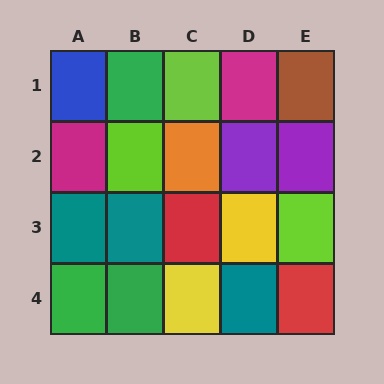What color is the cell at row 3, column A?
Teal.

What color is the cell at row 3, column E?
Lime.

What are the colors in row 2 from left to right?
Magenta, lime, orange, purple, purple.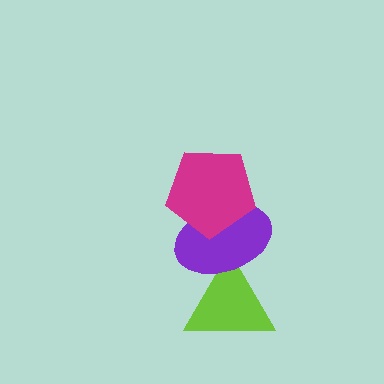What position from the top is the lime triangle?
The lime triangle is 3rd from the top.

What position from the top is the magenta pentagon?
The magenta pentagon is 1st from the top.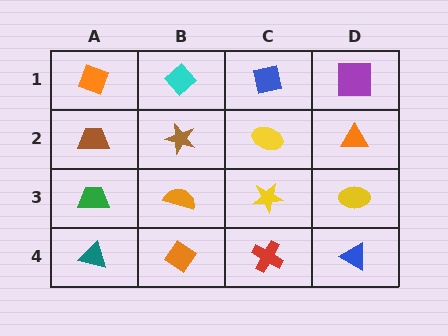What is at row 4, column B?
An orange diamond.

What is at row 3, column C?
A yellow star.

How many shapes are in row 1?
4 shapes.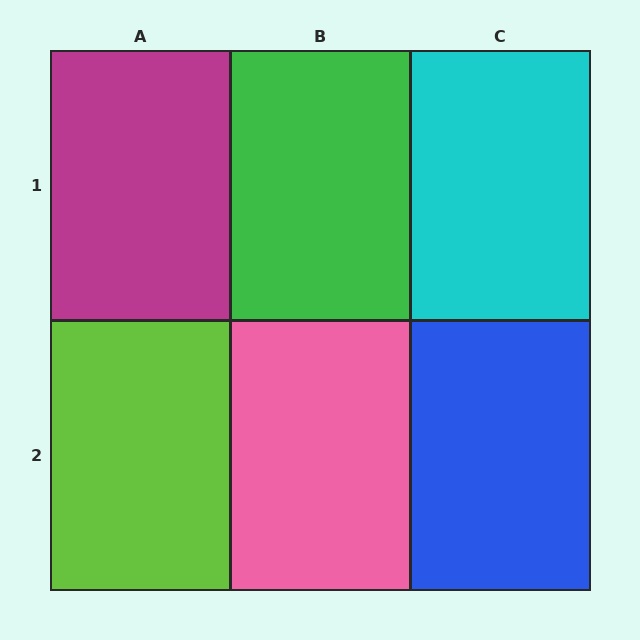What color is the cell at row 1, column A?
Magenta.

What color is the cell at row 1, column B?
Green.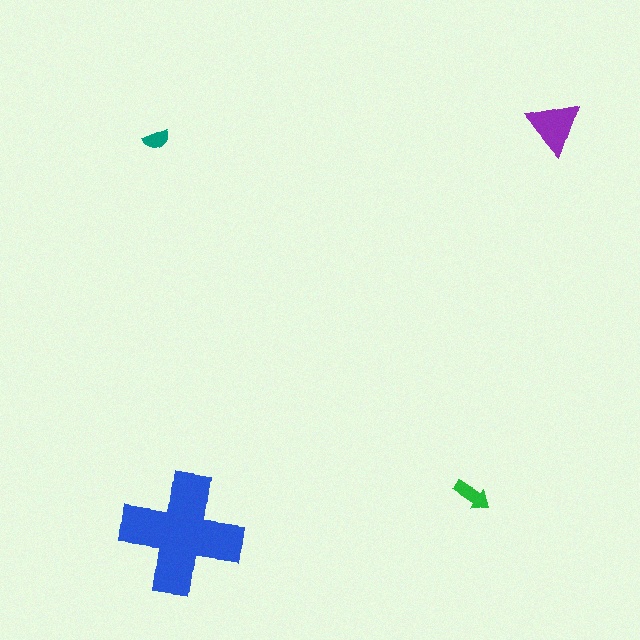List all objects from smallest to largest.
The teal semicircle, the green arrow, the purple triangle, the blue cross.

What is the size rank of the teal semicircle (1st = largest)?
4th.